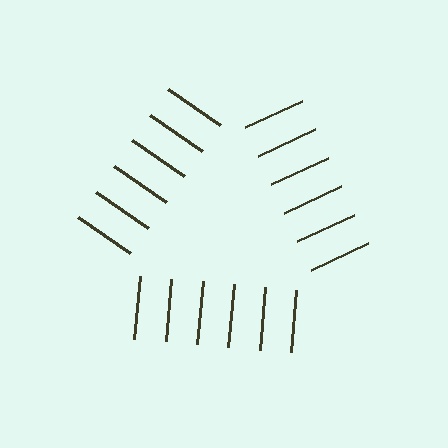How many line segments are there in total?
18 — 6 along each of the 3 edges.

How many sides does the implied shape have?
3 sides — the line-ends trace a triangle.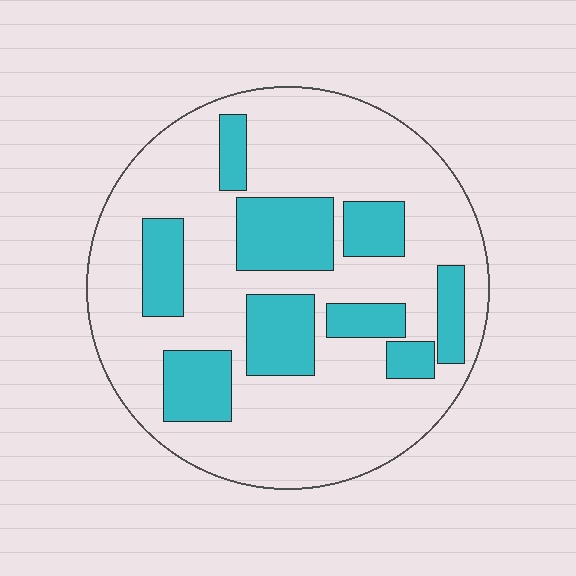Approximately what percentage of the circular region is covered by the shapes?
Approximately 25%.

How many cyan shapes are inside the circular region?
9.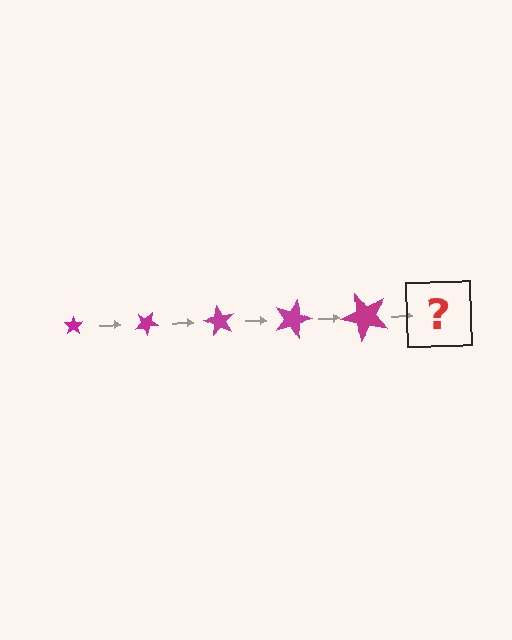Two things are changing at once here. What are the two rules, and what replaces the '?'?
The two rules are that the star grows larger each step and it rotates 30 degrees each step. The '?' should be a star, larger than the previous one and rotated 150 degrees from the start.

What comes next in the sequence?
The next element should be a star, larger than the previous one and rotated 150 degrees from the start.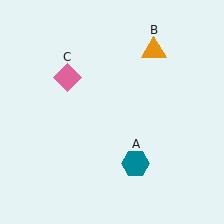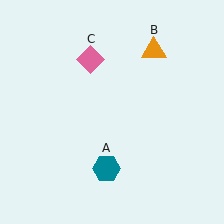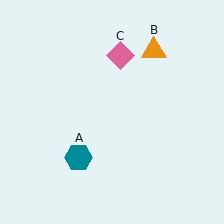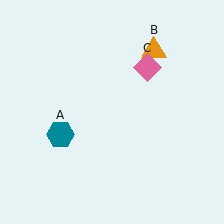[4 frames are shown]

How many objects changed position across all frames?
2 objects changed position: teal hexagon (object A), pink diamond (object C).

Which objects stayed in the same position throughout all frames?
Orange triangle (object B) remained stationary.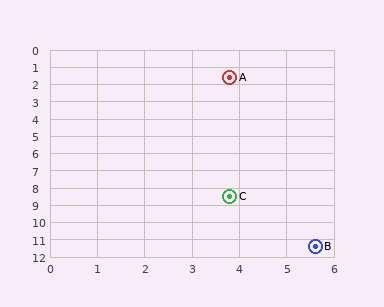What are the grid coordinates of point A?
Point A is at approximately (3.8, 1.6).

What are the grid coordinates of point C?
Point C is at approximately (3.8, 8.5).